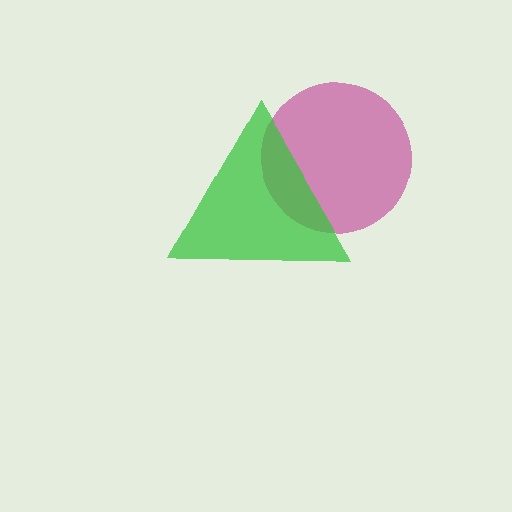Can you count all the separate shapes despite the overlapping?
Yes, there are 2 separate shapes.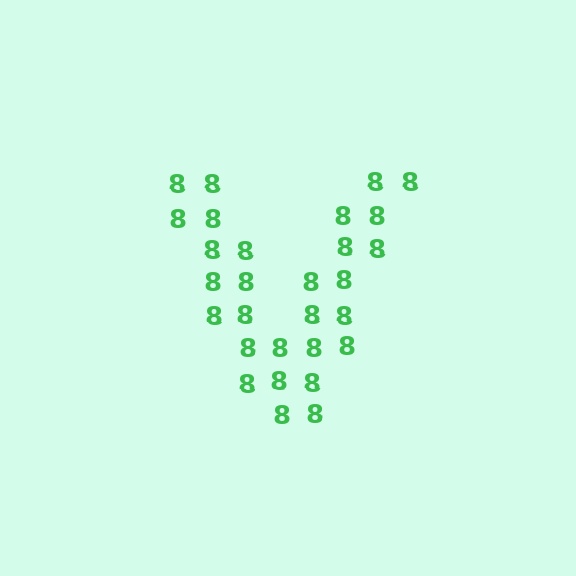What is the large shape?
The large shape is the letter V.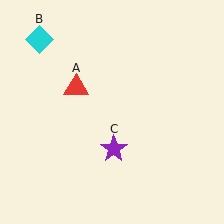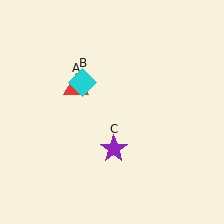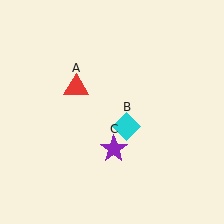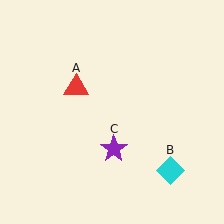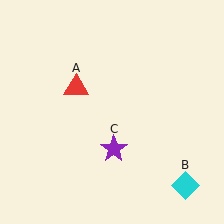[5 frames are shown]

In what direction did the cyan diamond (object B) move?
The cyan diamond (object B) moved down and to the right.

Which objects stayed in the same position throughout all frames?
Red triangle (object A) and purple star (object C) remained stationary.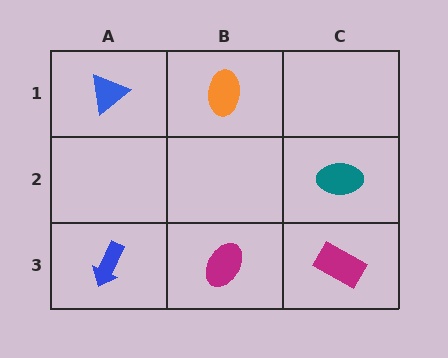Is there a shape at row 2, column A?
No, that cell is empty.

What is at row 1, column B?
An orange ellipse.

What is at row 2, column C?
A teal ellipse.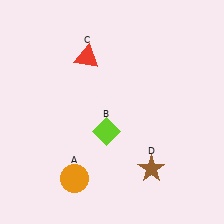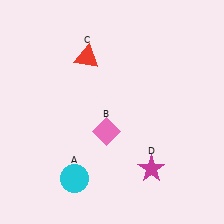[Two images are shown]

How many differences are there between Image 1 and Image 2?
There are 3 differences between the two images.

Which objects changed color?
A changed from orange to cyan. B changed from lime to pink. D changed from brown to magenta.